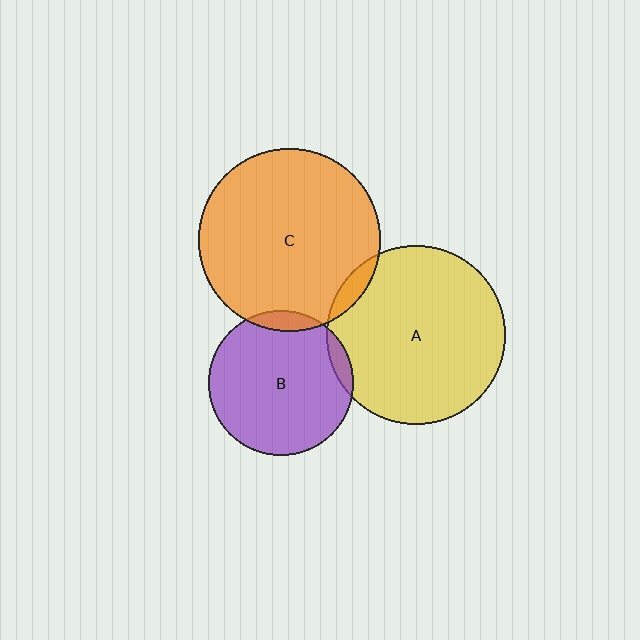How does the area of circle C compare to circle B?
Approximately 1.6 times.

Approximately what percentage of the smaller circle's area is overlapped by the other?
Approximately 5%.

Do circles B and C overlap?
Yes.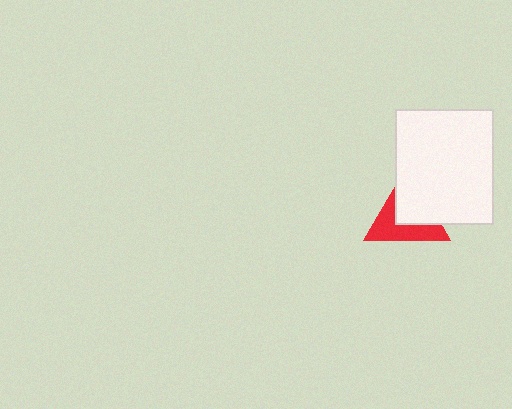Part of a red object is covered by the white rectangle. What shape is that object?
It is a triangle.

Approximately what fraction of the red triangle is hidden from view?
Roughly 49% of the red triangle is hidden behind the white rectangle.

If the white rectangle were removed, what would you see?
You would see the complete red triangle.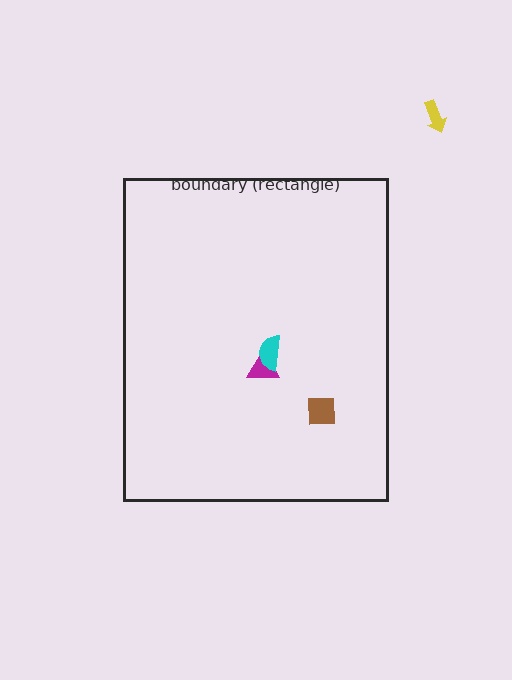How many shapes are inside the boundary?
3 inside, 1 outside.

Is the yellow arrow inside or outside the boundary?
Outside.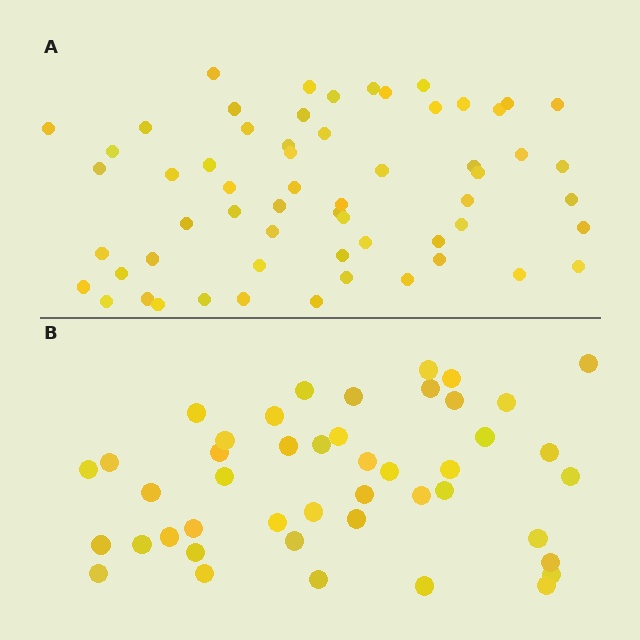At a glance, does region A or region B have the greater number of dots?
Region A (the top region) has more dots.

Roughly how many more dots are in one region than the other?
Region A has approximately 15 more dots than region B.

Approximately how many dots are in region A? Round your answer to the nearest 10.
About 60 dots.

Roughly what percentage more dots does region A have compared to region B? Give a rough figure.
About 35% more.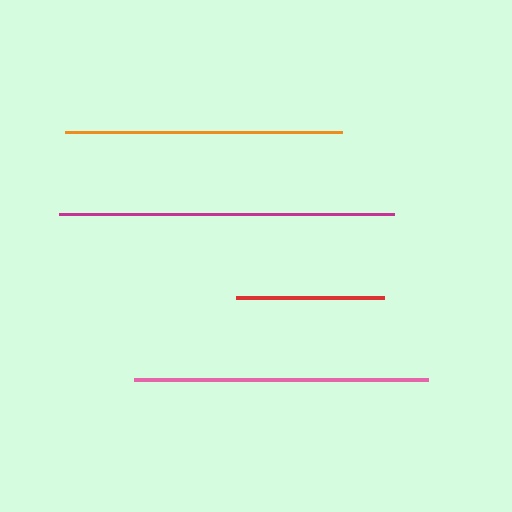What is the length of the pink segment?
The pink segment is approximately 294 pixels long.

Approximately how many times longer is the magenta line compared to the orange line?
The magenta line is approximately 1.2 times the length of the orange line.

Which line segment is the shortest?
The red line is the shortest at approximately 147 pixels.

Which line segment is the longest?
The magenta line is the longest at approximately 335 pixels.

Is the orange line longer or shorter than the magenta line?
The magenta line is longer than the orange line.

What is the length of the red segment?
The red segment is approximately 147 pixels long.